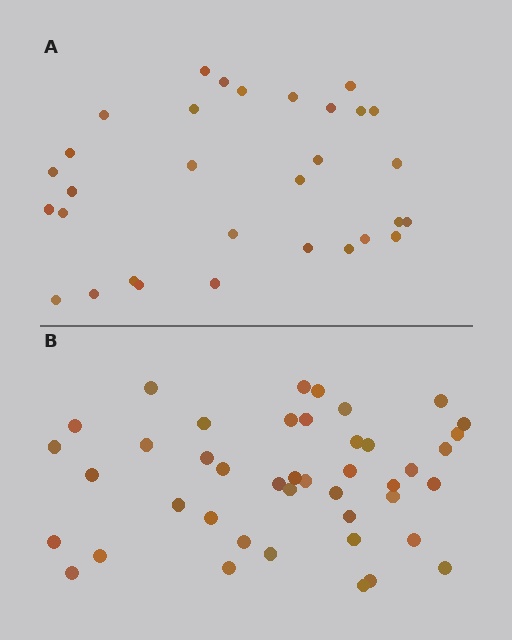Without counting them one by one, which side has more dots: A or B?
Region B (the bottom region) has more dots.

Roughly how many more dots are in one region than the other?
Region B has roughly 12 or so more dots than region A.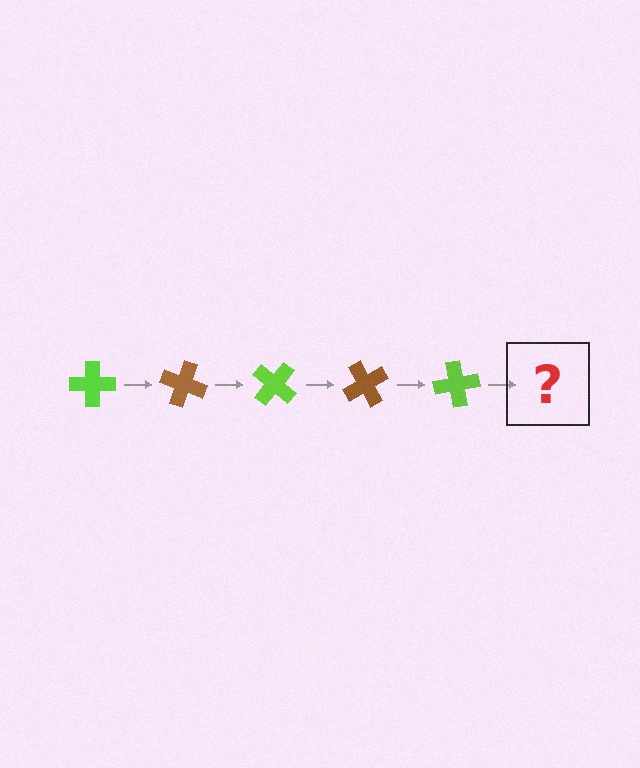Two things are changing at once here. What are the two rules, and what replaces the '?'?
The two rules are that it rotates 20 degrees each step and the color cycles through lime and brown. The '?' should be a brown cross, rotated 100 degrees from the start.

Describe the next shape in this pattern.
It should be a brown cross, rotated 100 degrees from the start.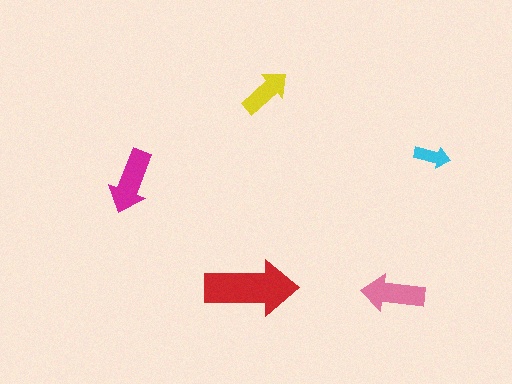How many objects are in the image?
There are 5 objects in the image.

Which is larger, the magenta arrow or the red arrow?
The red one.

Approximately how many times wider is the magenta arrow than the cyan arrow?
About 2 times wider.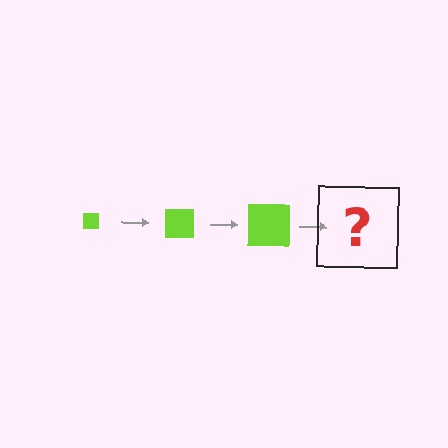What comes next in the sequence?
The next element should be a lime square, larger than the previous one.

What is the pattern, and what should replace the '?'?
The pattern is that the square gets progressively larger each step. The '?' should be a lime square, larger than the previous one.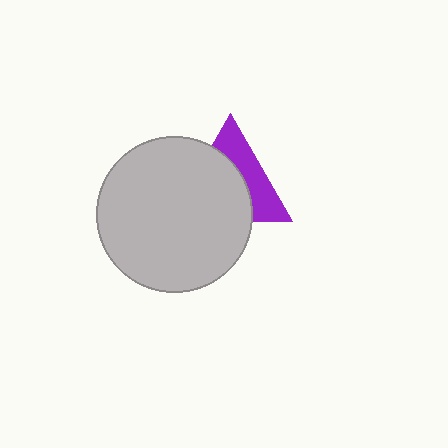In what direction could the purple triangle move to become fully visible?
The purple triangle could move toward the upper-right. That would shift it out from behind the light gray circle entirely.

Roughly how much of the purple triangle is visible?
A small part of it is visible (roughly 41%).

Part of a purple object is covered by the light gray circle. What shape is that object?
It is a triangle.